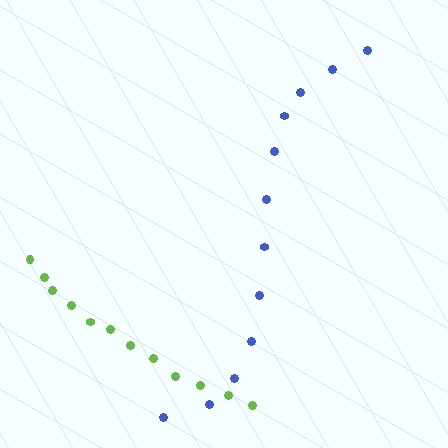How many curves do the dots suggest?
There are 2 distinct paths.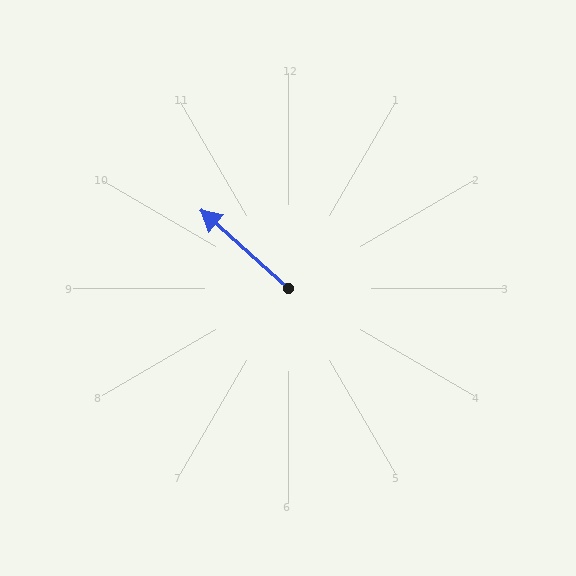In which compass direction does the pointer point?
Northwest.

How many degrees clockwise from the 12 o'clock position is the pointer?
Approximately 312 degrees.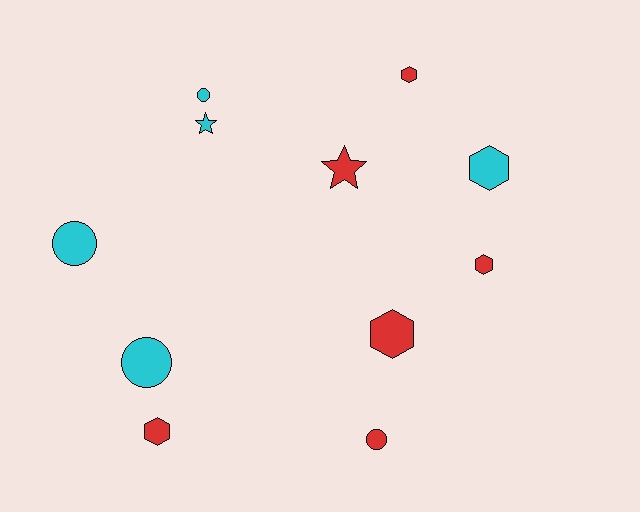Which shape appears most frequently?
Hexagon, with 5 objects.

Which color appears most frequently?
Red, with 6 objects.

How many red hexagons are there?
There are 4 red hexagons.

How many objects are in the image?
There are 11 objects.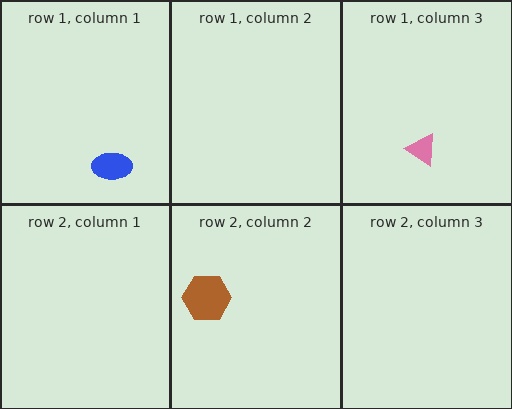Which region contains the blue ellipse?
The row 1, column 1 region.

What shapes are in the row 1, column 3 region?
The pink triangle.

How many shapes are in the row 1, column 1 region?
1.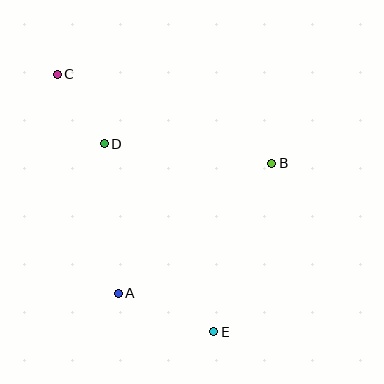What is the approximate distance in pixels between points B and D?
The distance between B and D is approximately 169 pixels.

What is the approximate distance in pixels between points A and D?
The distance between A and D is approximately 150 pixels.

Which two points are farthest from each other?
Points C and E are farthest from each other.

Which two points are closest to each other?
Points C and D are closest to each other.